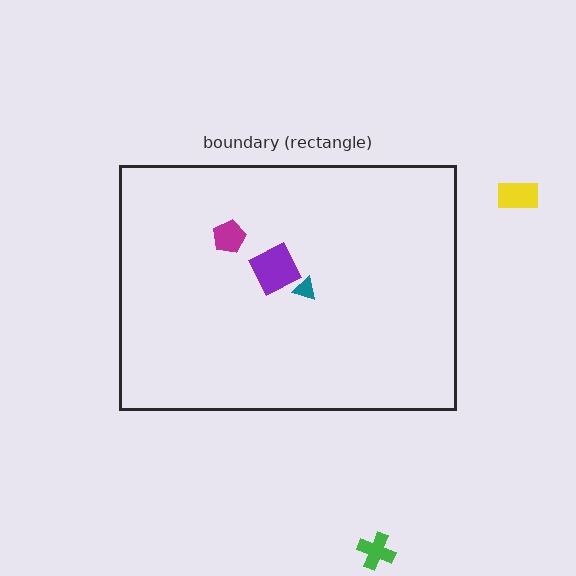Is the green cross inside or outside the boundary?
Outside.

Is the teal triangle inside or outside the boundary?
Inside.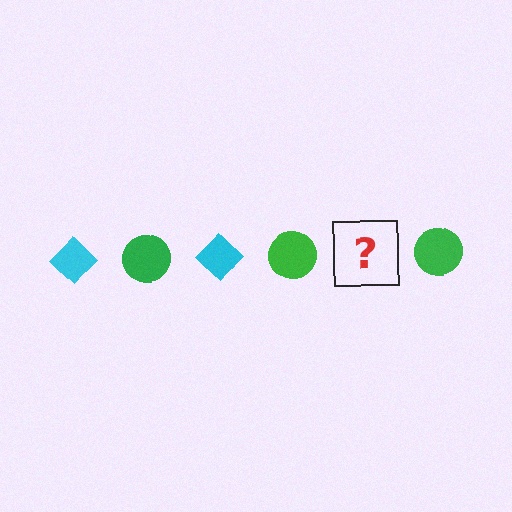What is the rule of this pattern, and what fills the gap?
The rule is that the pattern alternates between cyan diamond and green circle. The gap should be filled with a cyan diamond.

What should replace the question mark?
The question mark should be replaced with a cyan diamond.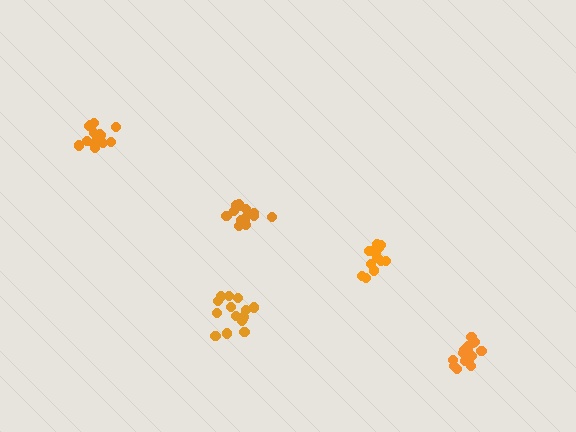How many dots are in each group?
Group 1: 15 dots, Group 2: 15 dots, Group 3: 15 dots, Group 4: 18 dots, Group 5: 14 dots (77 total).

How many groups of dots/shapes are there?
There are 5 groups.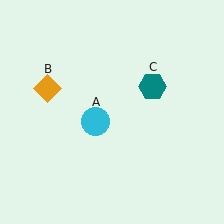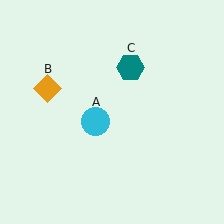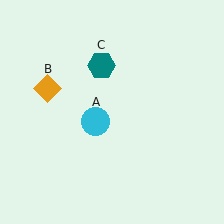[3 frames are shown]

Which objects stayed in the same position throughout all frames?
Cyan circle (object A) and orange diamond (object B) remained stationary.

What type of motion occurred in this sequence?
The teal hexagon (object C) rotated counterclockwise around the center of the scene.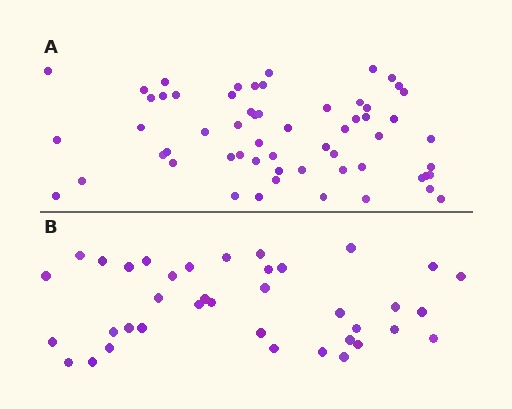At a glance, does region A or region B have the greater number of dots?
Region A (the top region) has more dots.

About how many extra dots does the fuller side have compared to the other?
Region A has approximately 20 more dots than region B.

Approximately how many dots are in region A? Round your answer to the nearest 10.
About 60 dots. (The exact count is 59, which rounds to 60.)